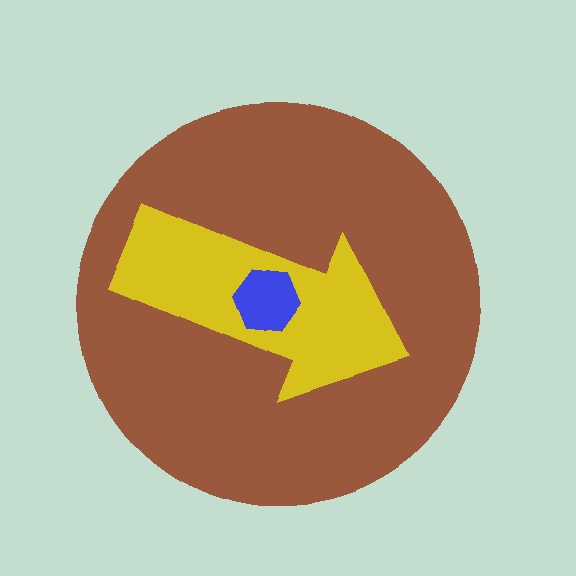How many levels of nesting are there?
3.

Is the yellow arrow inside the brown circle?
Yes.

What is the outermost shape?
The brown circle.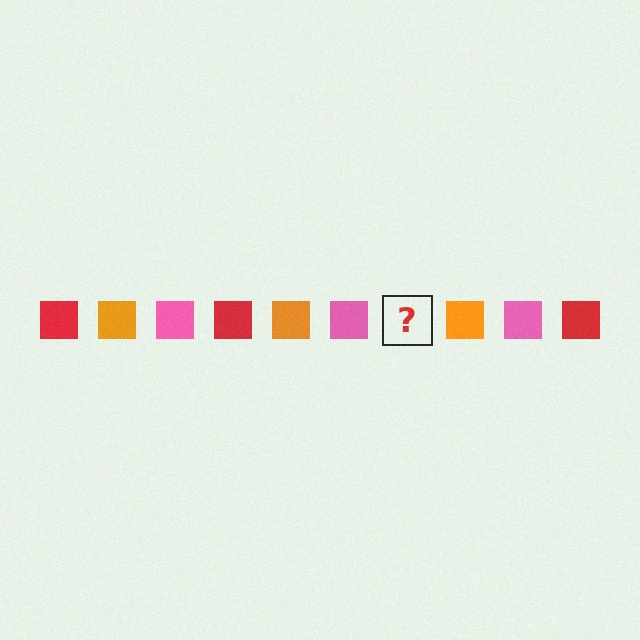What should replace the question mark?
The question mark should be replaced with a red square.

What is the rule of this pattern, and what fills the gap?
The rule is that the pattern cycles through red, orange, pink squares. The gap should be filled with a red square.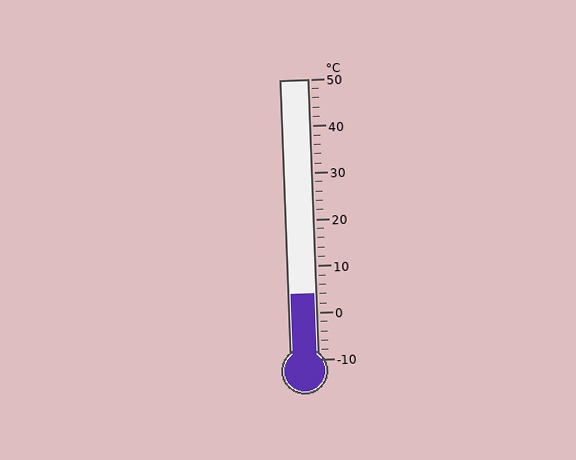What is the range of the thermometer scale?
The thermometer scale ranges from -10°C to 50°C.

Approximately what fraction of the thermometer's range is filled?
The thermometer is filled to approximately 25% of its range.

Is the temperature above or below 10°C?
The temperature is below 10°C.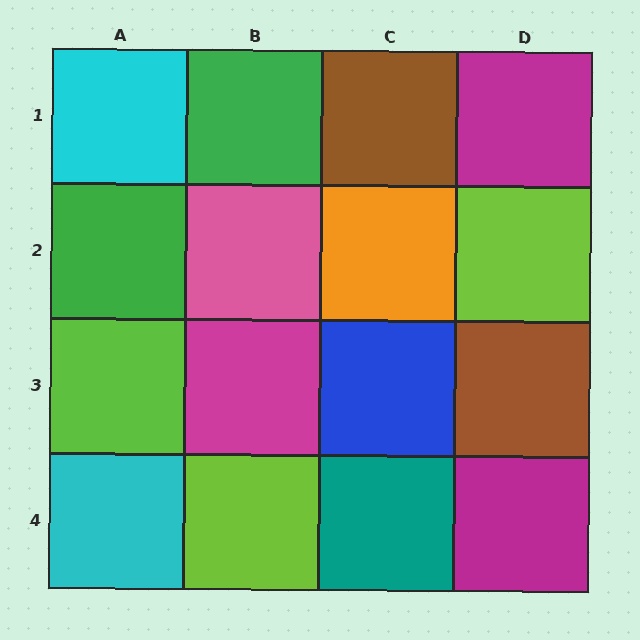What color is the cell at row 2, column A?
Green.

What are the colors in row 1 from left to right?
Cyan, green, brown, magenta.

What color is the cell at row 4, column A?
Cyan.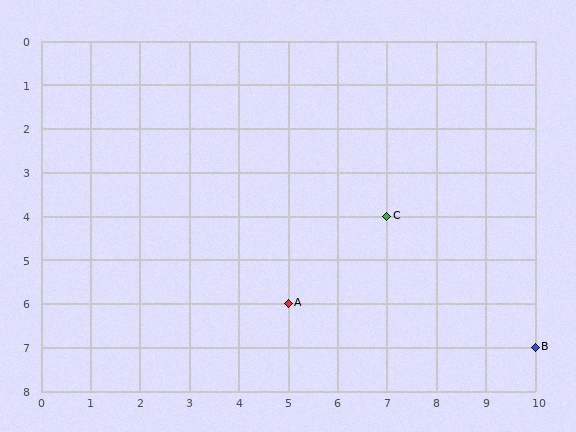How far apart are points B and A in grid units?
Points B and A are 5 columns and 1 row apart (about 5.1 grid units diagonally).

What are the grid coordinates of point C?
Point C is at grid coordinates (7, 4).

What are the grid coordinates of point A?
Point A is at grid coordinates (5, 6).